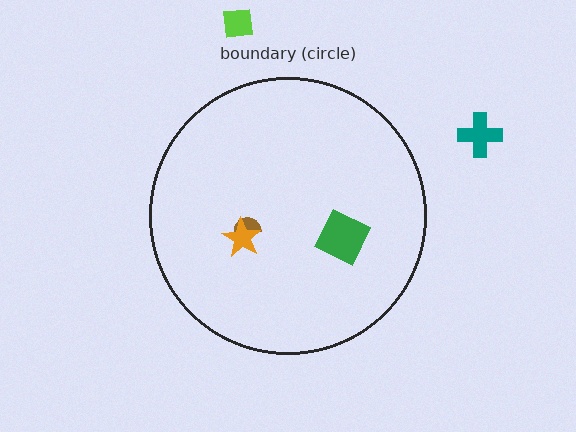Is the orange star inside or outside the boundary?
Inside.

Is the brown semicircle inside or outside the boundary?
Inside.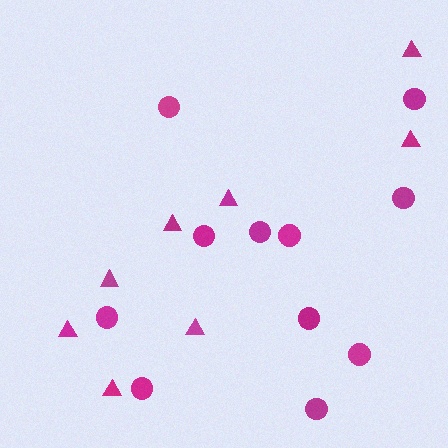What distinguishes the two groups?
There are 2 groups: one group of circles (11) and one group of triangles (8).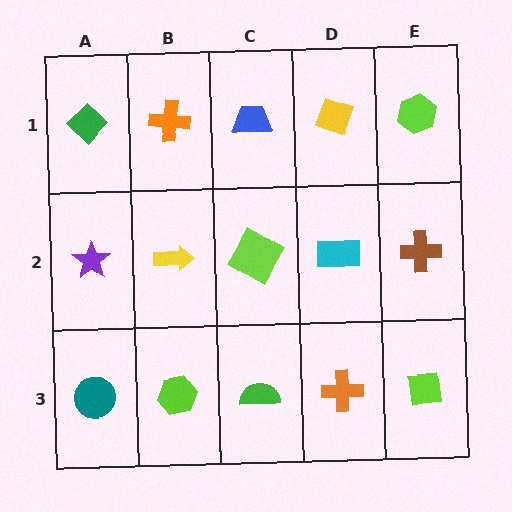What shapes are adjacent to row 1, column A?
A purple star (row 2, column A), an orange cross (row 1, column B).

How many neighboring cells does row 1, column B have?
3.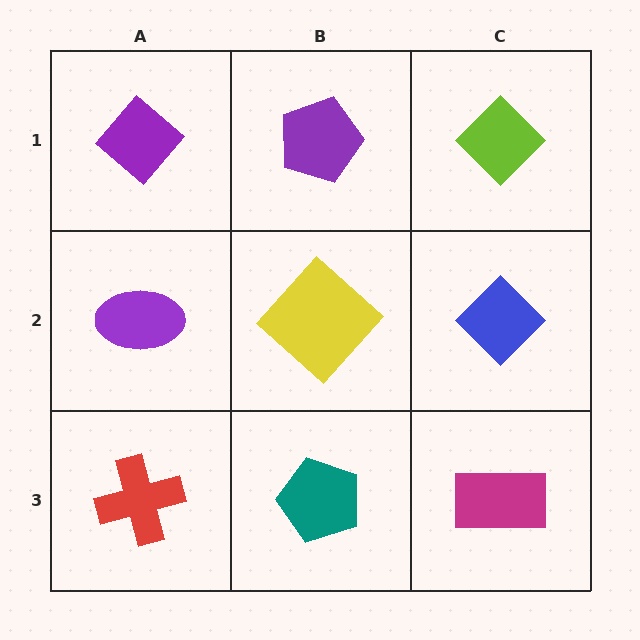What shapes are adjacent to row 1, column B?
A yellow diamond (row 2, column B), a purple diamond (row 1, column A), a lime diamond (row 1, column C).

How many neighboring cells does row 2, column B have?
4.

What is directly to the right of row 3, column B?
A magenta rectangle.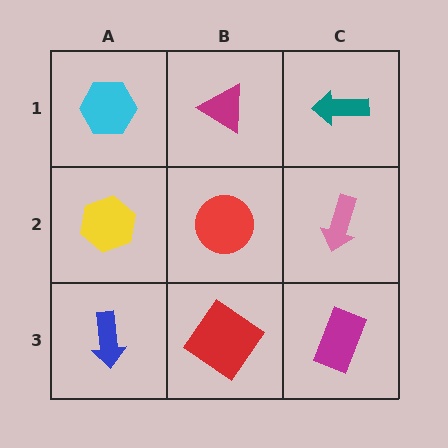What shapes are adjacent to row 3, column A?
A yellow hexagon (row 2, column A), a red diamond (row 3, column B).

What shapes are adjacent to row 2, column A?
A cyan hexagon (row 1, column A), a blue arrow (row 3, column A), a red circle (row 2, column B).